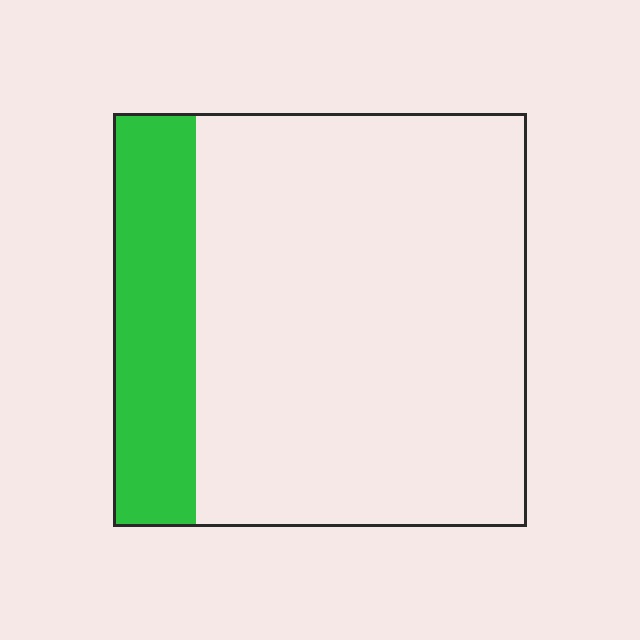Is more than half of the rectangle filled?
No.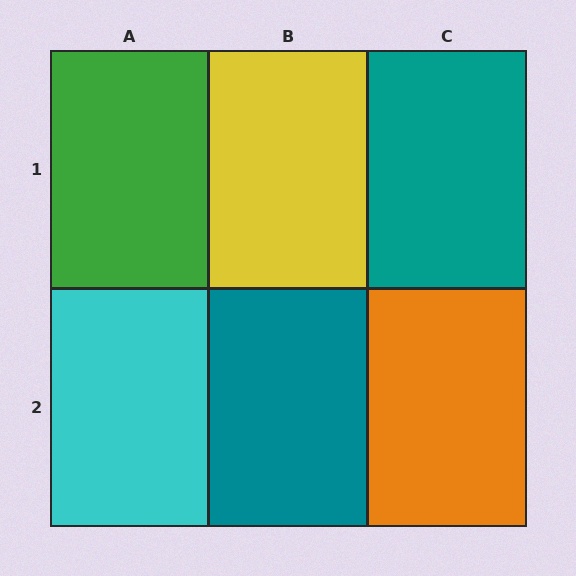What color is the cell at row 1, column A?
Green.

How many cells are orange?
1 cell is orange.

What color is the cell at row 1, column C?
Teal.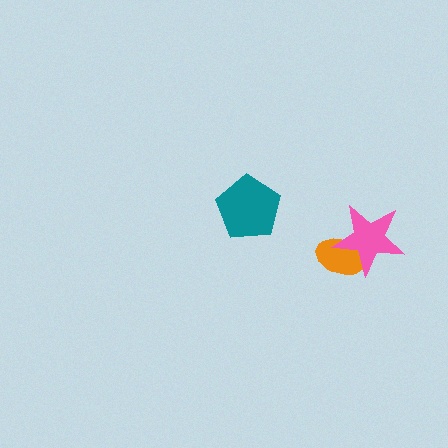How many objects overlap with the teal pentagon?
0 objects overlap with the teal pentagon.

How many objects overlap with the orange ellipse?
1 object overlaps with the orange ellipse.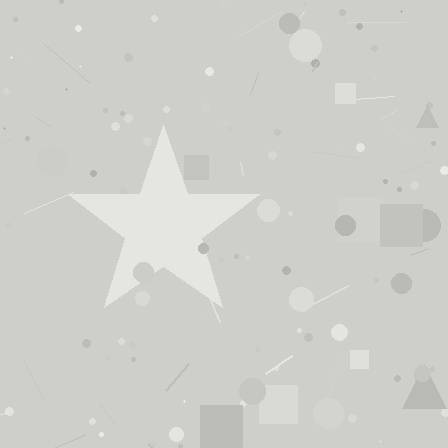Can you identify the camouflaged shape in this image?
The camouflaged shape is a star.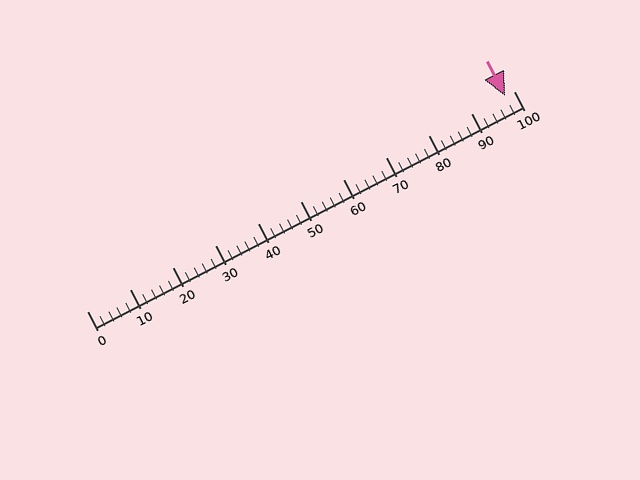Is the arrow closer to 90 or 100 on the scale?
The arrow is closer to 100.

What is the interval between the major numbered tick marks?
The major tick marks are spaced 10 units apart.